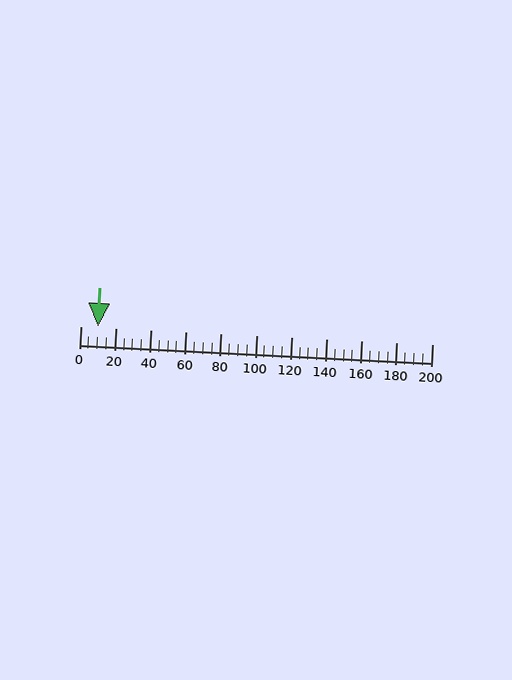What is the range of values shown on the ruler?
The ruler shows values from 0 to 200.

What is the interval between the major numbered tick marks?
The major tick marks are spaced 20 units apart.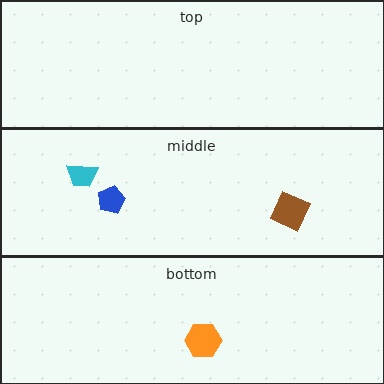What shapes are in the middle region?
The cyan trapezoid, the blue pentagon, the brown square.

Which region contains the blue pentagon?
The middle region.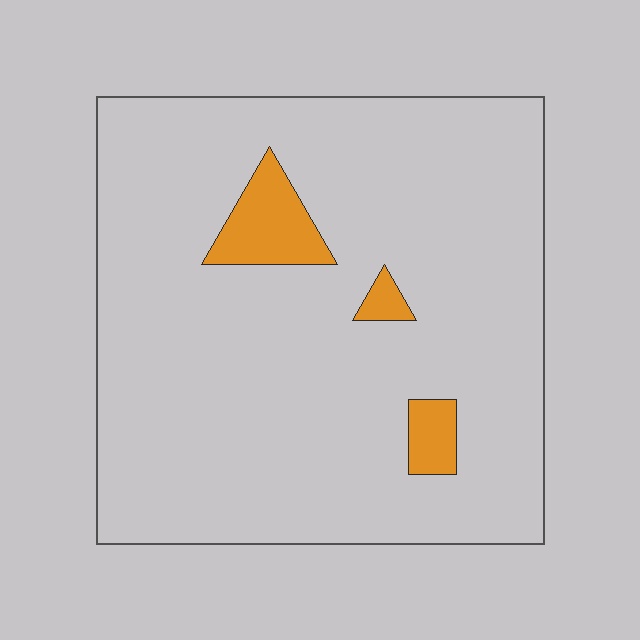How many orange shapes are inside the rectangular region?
3.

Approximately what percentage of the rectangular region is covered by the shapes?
Approximately 5%.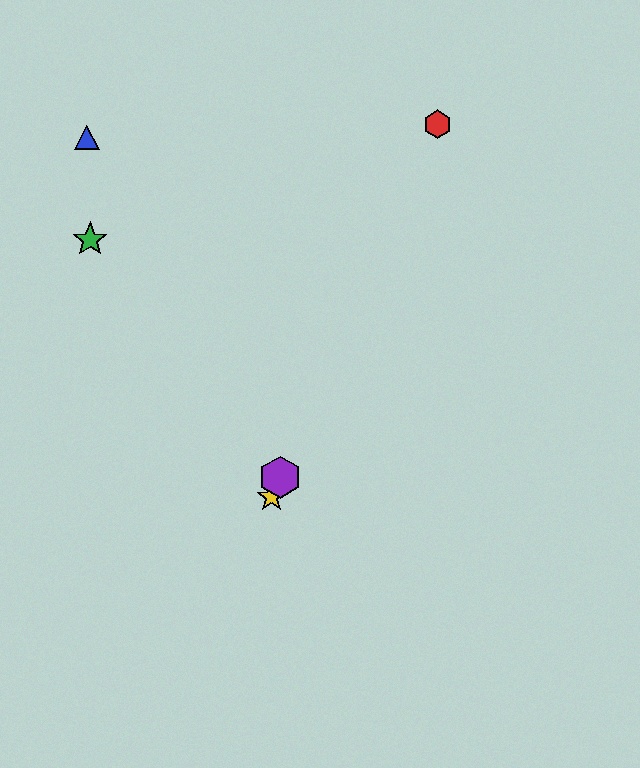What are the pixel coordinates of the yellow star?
The yellow star is at (271, 497).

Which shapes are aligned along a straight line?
The red hexagon, the yellow star, the purple hexagon are aligned along a straight line.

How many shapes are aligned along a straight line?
3 shapes (the red hexagon, the yellow star, the purple hexagon) are aligned along a straight line.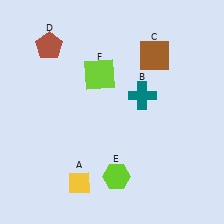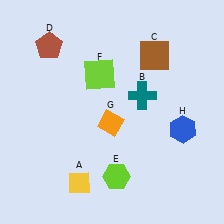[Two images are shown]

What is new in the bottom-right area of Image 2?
A blue hexagon (H) was added in the bottom-right area of Image 2.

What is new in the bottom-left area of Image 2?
An orange diamond (G) was added in the bottom-left area of Image 2.